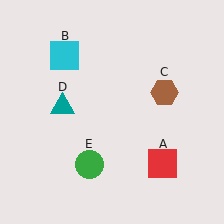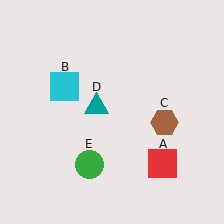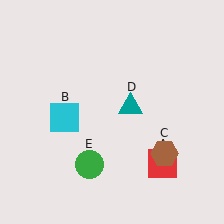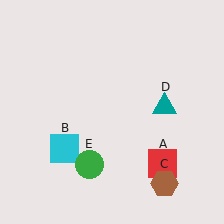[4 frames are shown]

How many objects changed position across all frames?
3 objects changed position: cyan square (object B), brown hexagon (object C), teal triangle (object D).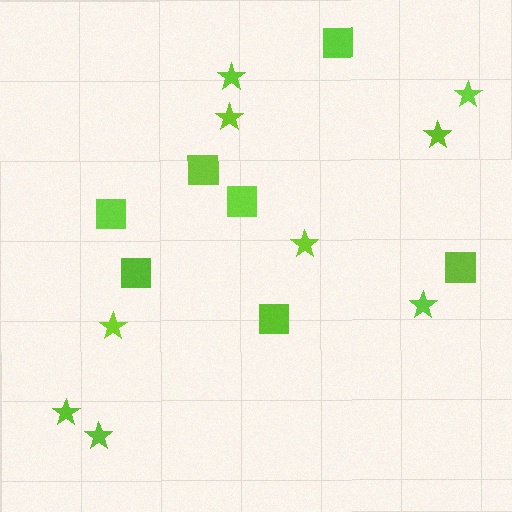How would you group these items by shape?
There are 2 groups: one group of squares (7) and one group of stars (9).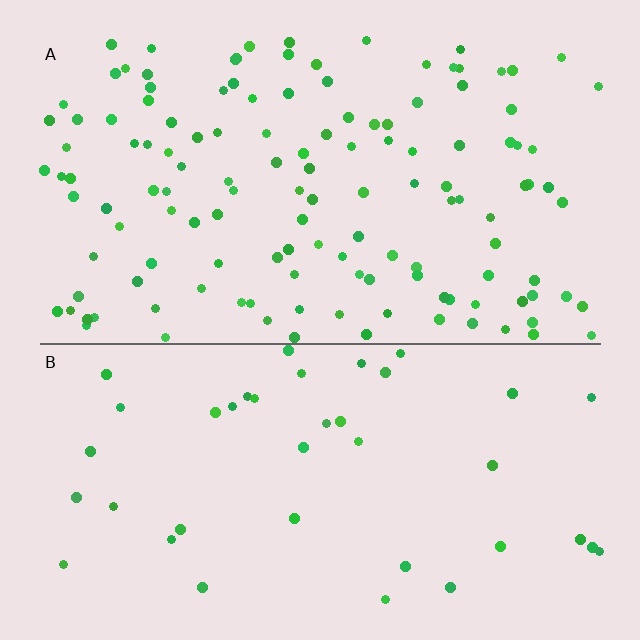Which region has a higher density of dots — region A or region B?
A (the top).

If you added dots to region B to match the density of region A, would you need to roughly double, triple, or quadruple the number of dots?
Approximately triple.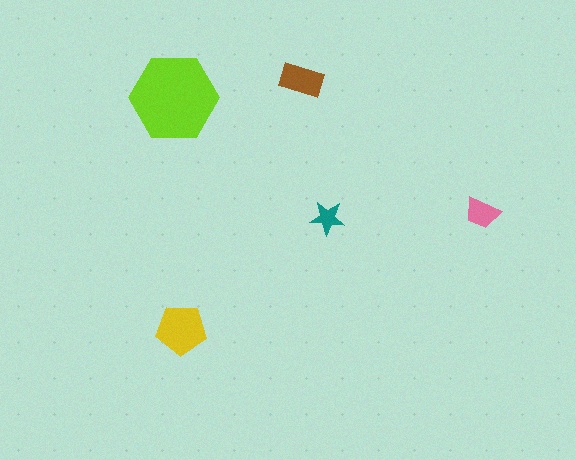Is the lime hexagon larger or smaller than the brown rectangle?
Larger.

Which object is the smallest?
The teal star.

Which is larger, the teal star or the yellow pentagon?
The yellow pentagon.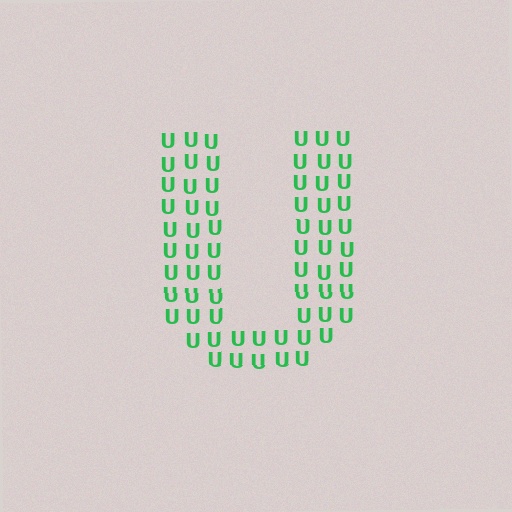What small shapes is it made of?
It is made of small letter U's.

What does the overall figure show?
The overall figure shows the letter U.